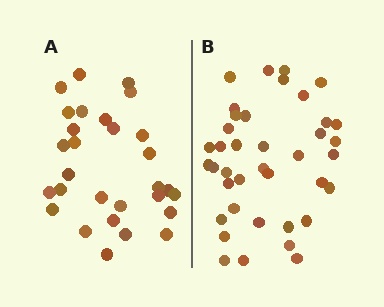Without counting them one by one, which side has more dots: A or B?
Region B (the right region) has more dots.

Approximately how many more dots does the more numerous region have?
Region B has roughly 10 or so more dots than region A.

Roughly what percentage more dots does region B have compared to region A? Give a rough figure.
About 35% more.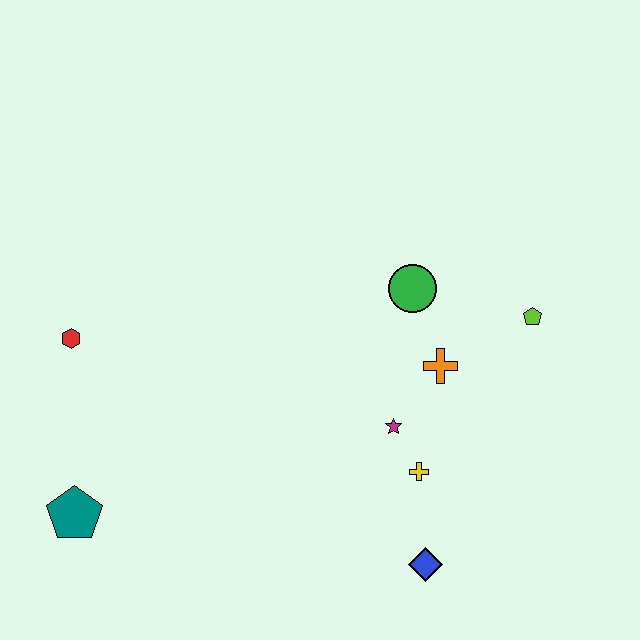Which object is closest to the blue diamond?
The yellow cross is closest to the blue diamond.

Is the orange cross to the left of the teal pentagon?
No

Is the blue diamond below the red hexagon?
Yes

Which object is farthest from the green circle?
The teal pentagon is farthest from the green circle.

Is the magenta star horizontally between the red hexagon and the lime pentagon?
Yes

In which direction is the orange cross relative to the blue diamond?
The orange cross is above the blue diamond.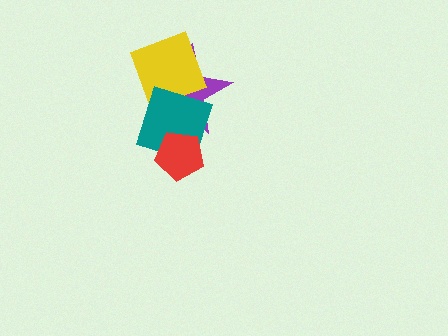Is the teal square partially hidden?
Yes, it is partially covered by another shape.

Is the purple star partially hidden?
Yes, it is partially covered by another shape.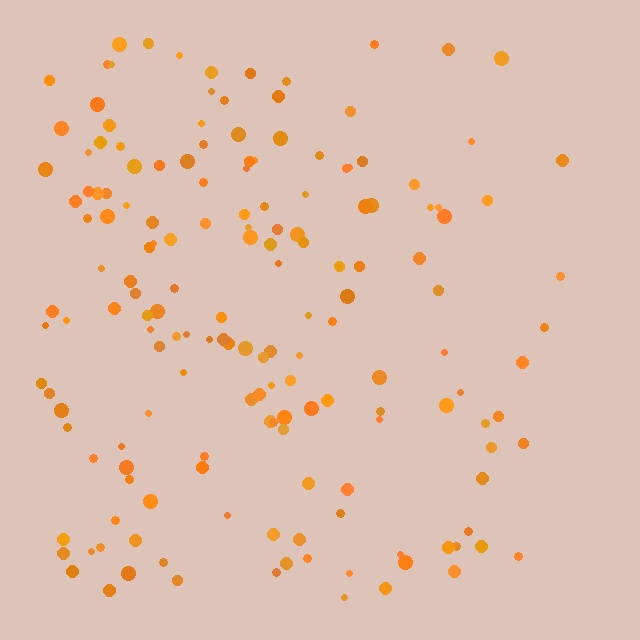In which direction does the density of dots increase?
From right to left, with the left side densest.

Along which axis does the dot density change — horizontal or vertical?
Horizontal.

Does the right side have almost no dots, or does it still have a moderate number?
Still a moderate number, just noticeably fewer than the left.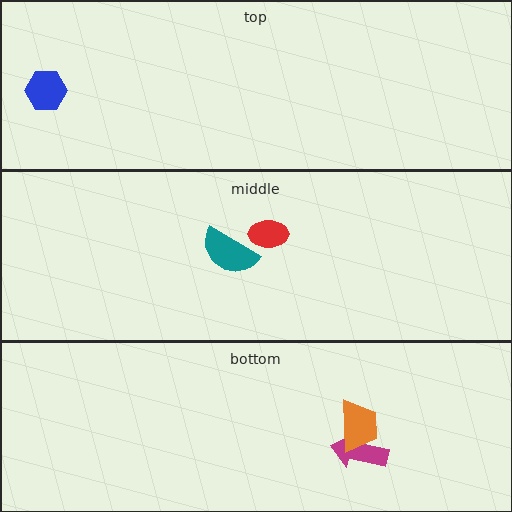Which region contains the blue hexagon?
The top region.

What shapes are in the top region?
The blue hexagon.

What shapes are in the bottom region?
The magenta arrow, the orange trapezoid.